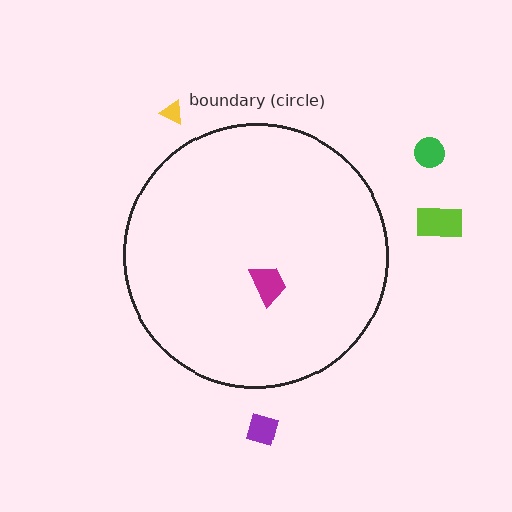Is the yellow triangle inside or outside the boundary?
Outside.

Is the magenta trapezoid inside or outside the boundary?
Inside.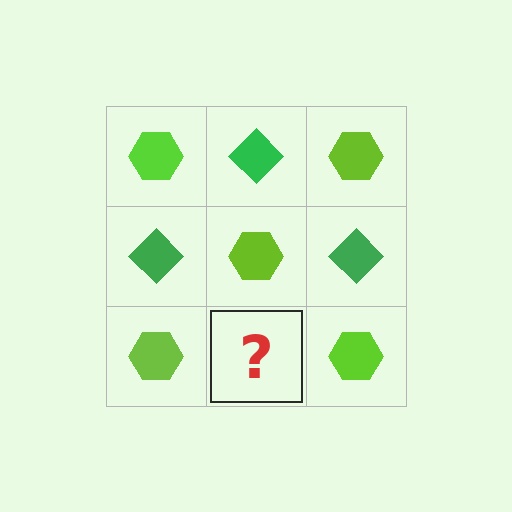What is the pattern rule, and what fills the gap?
The rule is that it alternates lime hexagon and green diamond in a checkerboard pattern. The gap should be filled with a green diamond.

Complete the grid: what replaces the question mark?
The question mark should be replaced with a green diamond.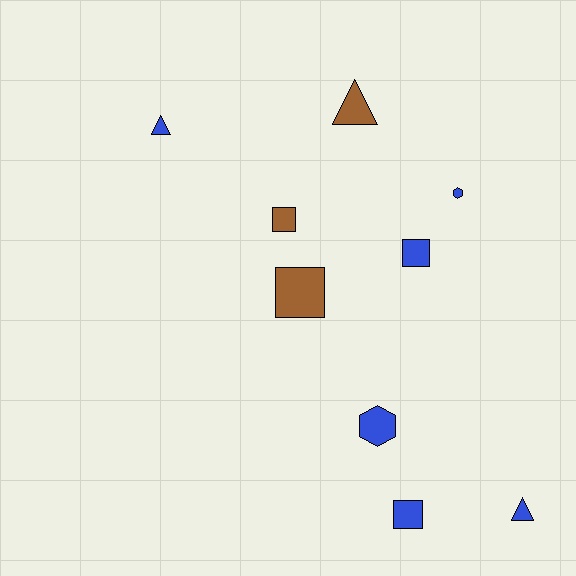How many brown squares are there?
There are 2 brown squares.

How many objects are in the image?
There are 9 objects.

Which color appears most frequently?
Blue, with 6 objects.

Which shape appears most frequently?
Square, with 4 objects.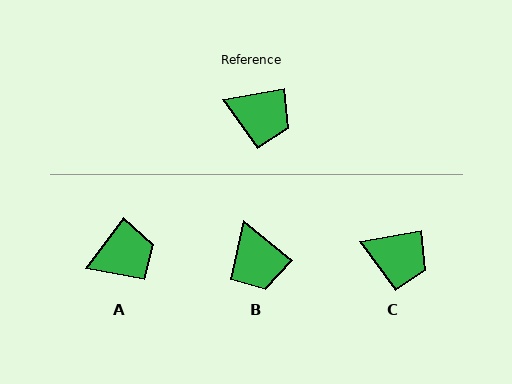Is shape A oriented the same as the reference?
No, it is off by about 43 degrees.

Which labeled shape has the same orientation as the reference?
C.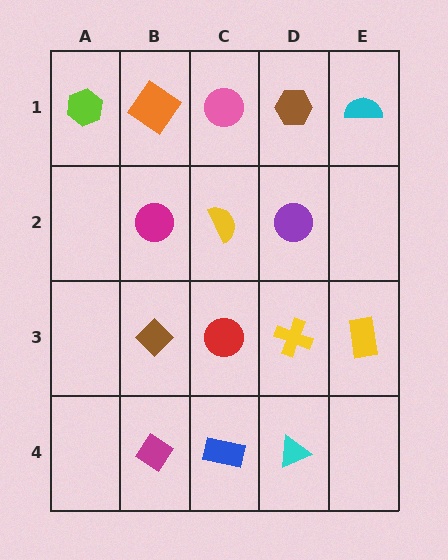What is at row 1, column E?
A cyan semicircle.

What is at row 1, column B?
An orange diamond.